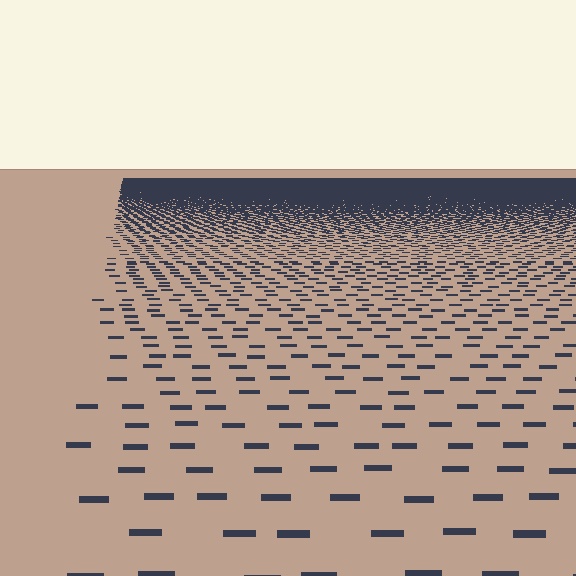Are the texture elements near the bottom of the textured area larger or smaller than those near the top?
Larger. Near the bottom, elements are closer to the viewer and appear at a bigger on-screen size.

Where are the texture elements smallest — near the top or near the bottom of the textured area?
Near the top.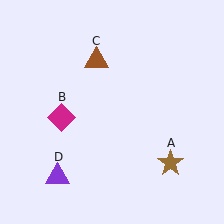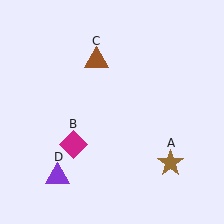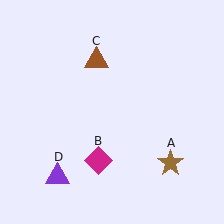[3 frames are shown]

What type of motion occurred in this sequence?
The magenta diamond (object B) rotated counterclockwise around the center of the scene.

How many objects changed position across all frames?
1 object changed position: magenta diamond (object B).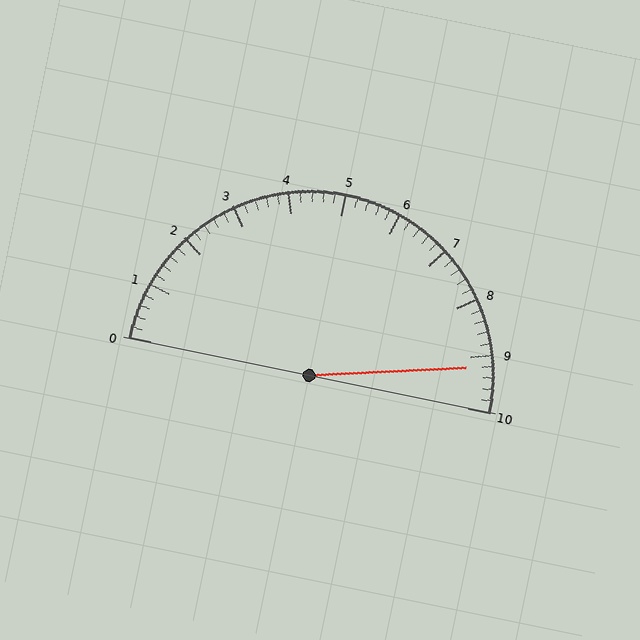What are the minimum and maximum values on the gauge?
The gauge ranges from 0 to 10.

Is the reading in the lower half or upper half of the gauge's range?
The reading is in the upper half of the range (0 to 10).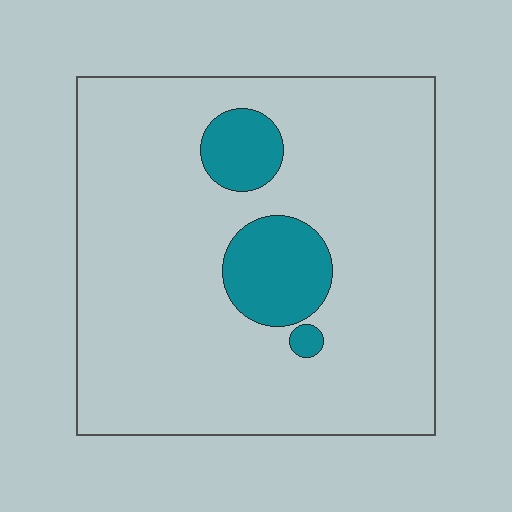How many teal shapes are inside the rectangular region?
3.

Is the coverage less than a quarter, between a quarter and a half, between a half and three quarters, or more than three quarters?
Less than a quarter.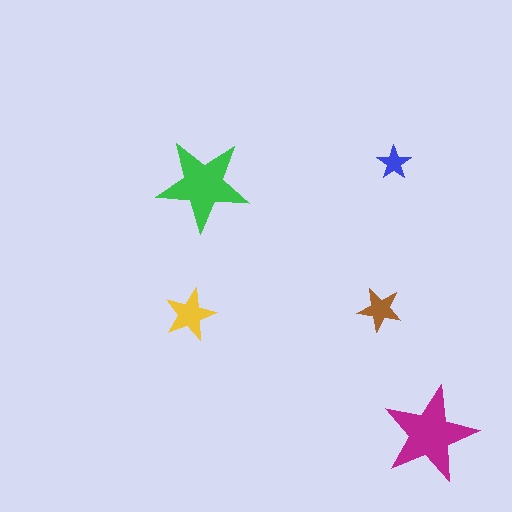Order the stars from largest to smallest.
the magenta one, the green one, the yellow one, the brown one, the blue one.